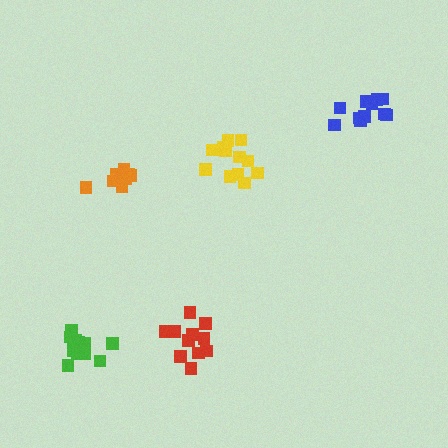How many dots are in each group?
Group 1: 12 dots, Group 2: 13 dots, Group 3: 12 dots, Group 4: 8 dots, Group 5: 11 dots (56 total).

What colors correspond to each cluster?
The clusters are colored: yellow, green, red, orange, blue.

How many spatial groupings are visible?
There are 5 spatial groupings.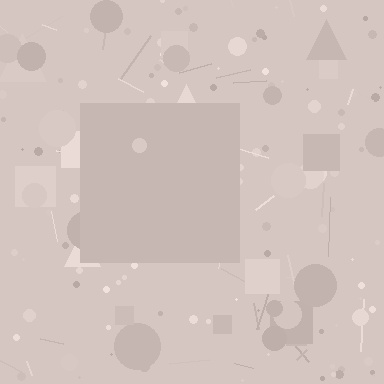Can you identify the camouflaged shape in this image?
The camouflaged shape is a square.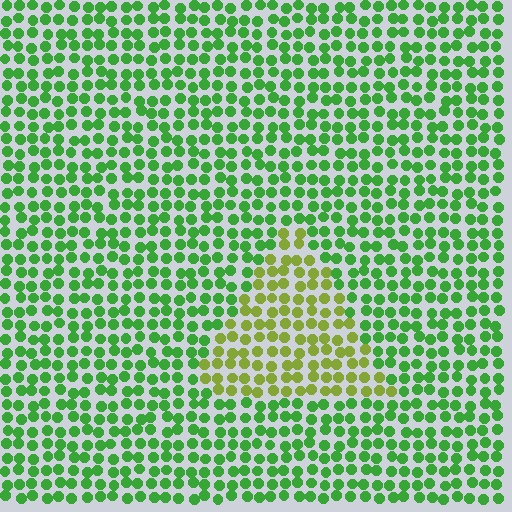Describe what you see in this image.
The image is filled with small green elements in a uniform arrangement. A triangle-shaped region is visible where the elements are tinted to a slightly different hue, forming a subtle color boundary.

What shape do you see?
I see a triangle.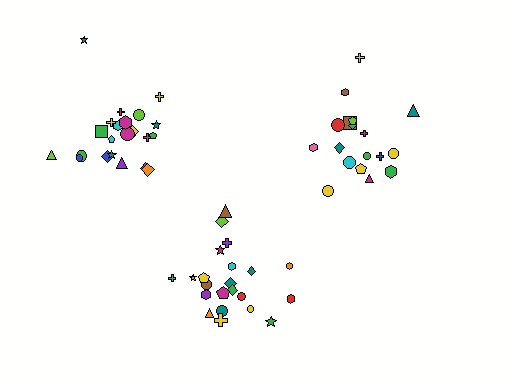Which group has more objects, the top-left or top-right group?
The top-left group.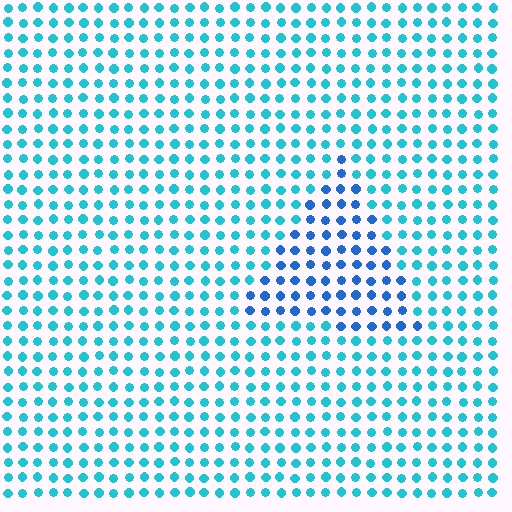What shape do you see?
I see a triangle.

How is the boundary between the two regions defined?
The boundary is defined purely by a slight shift in hue (about 32 degrees). Spacing, size, and orientation are identical on both sides.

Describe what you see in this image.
The image is filled with small cyan elements in a uniform arrangement. A triangle-shaped region is visible where the elements are tinted to a slightly different hue, forming a subtle color boundary.